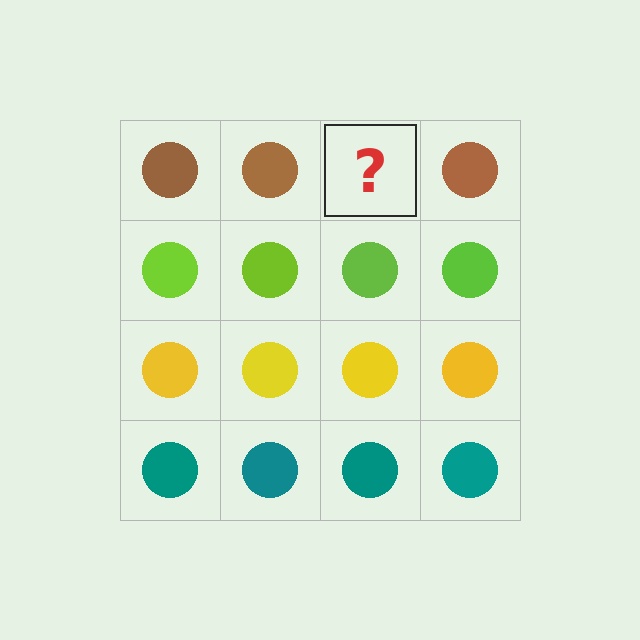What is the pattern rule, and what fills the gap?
The rule is that each row has a consistent color. The gap should be filled with a brown circle.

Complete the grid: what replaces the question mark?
The question mark should be replaced with a brown circle.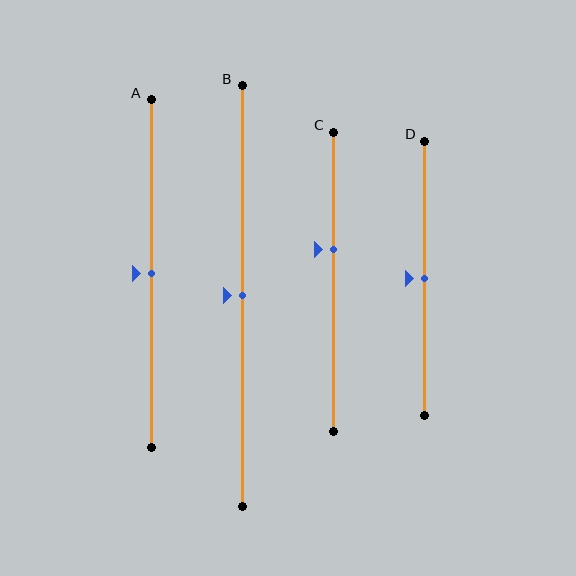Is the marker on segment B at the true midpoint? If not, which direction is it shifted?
Yes, the marker on segment B is at the true midpoint.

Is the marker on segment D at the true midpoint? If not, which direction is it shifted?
Yes, the marker on segment D is at the true midpoint.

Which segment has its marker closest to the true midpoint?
Segment A has its marker closest to the true midpoint.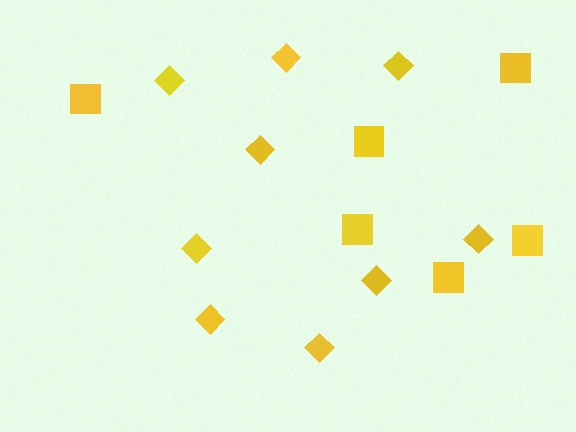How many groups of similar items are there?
There are 2 groups: one group of diamonds (9) and one group of squares (6).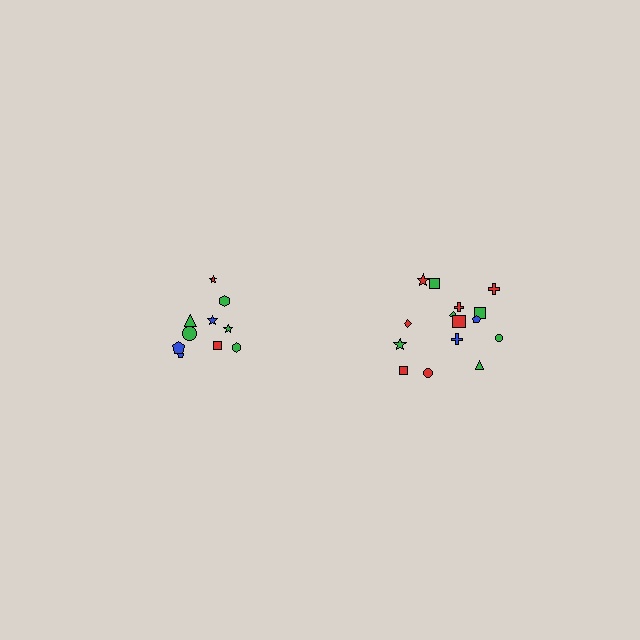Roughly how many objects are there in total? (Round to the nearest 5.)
Roughly 25 objects in total.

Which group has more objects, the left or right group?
The right group.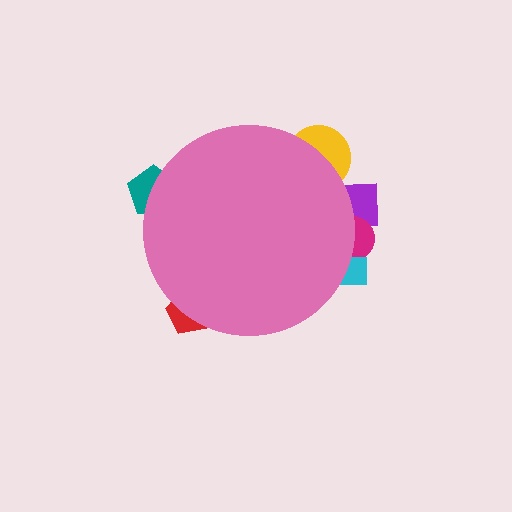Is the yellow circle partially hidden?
Yes, the yellow circle is partially hidden behind the pink circle.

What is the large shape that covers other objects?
A pink circle.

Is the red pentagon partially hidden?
Yes, the red pentagon is partially hidden behind the pink circle.